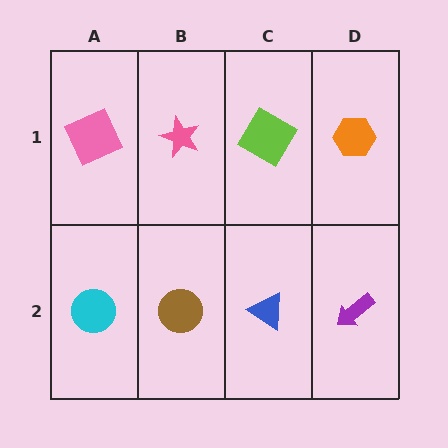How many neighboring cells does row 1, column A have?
2.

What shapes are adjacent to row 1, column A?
A cyan circle (row 2, column A), a pink star (row 1, column B).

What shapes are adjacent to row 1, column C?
A blue triangle (row 2, column C), a pink star (row 1, column B), an orange hexagon (row 1, column D).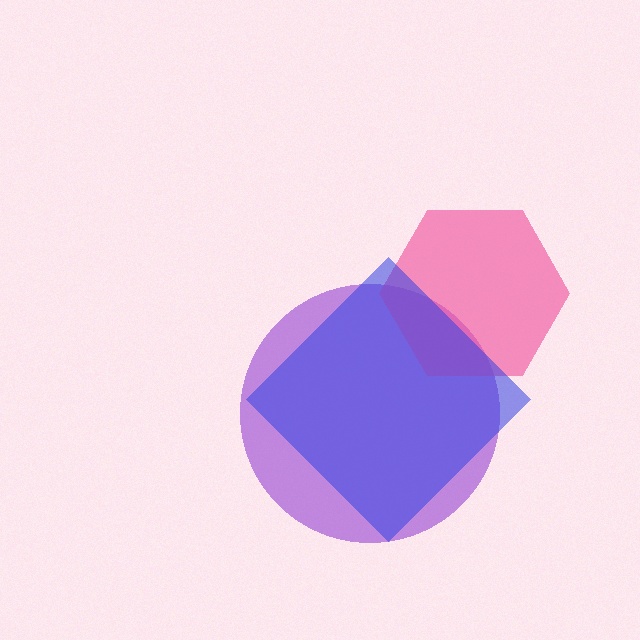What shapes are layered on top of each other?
The layered shapes are: a purple circle, a pink hexagon, a blue diamond.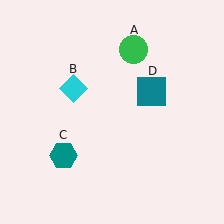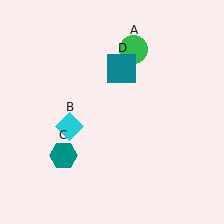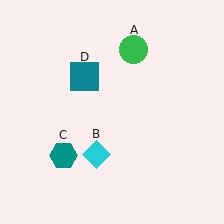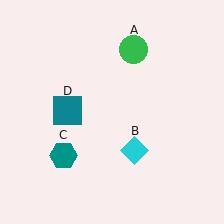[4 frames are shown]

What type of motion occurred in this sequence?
The cyan diamond (object B), teal square (object D) rotated counterclockwise around the center of the scene.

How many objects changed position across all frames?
2 objects changed position: cyan diamond (object B), teal square (object D).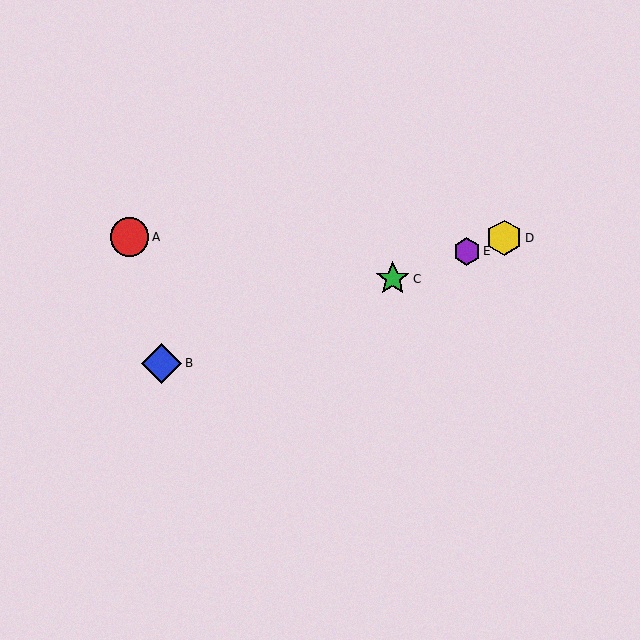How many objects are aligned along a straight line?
4 objects (B, C, D, E) are aligned along a straight line.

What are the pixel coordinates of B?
Object B is at (162, 363).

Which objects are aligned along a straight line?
Objects B, C, D, E are aligned along a straight line.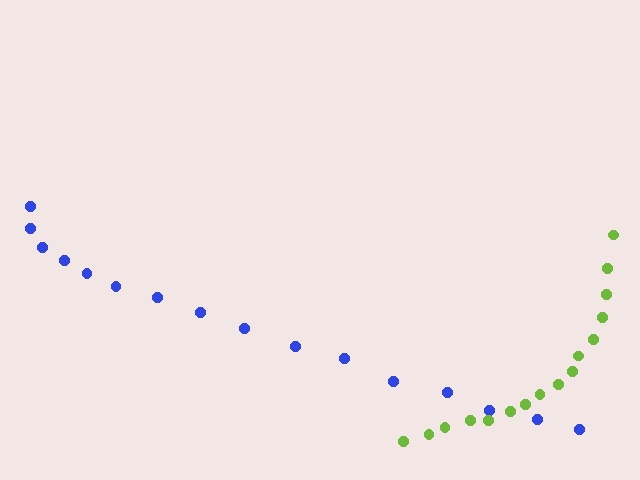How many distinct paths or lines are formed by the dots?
There are 2 distinct paths.